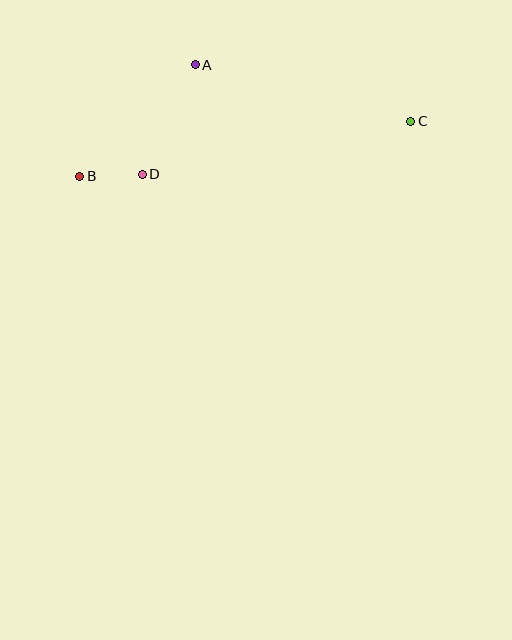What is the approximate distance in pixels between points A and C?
The distance between A and C is approximately 223 pixels.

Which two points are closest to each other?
Points B and D are closest to each other.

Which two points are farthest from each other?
Points B and C are farthest from each other.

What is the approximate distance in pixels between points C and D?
The distance between C and D is approximately 274 pixels.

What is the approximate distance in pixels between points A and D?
The distance between A and D is approximately 122 pixels.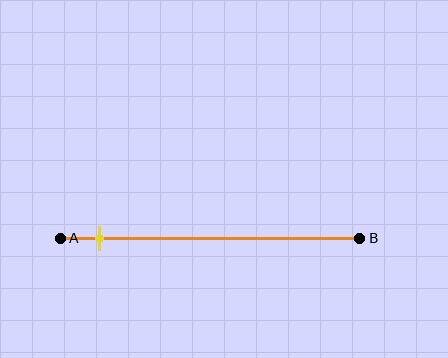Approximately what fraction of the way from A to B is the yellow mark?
The yellow mark is approximately 15% of the way from A to B.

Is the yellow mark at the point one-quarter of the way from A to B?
No, the mark is at about 15% from A, not at the 25% one-quarter point.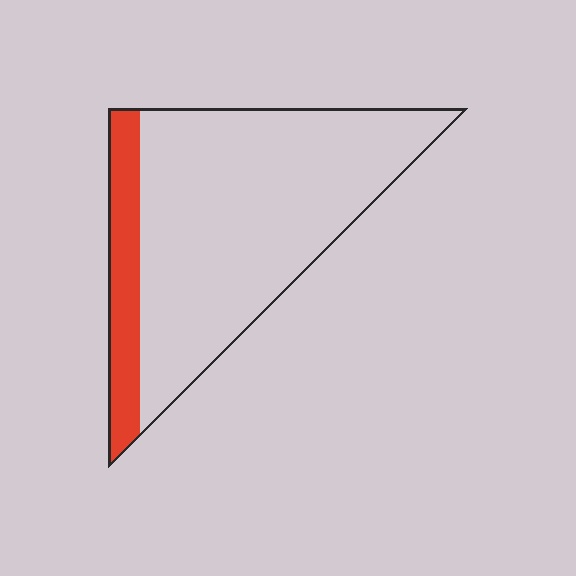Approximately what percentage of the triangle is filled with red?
Approximately 15%.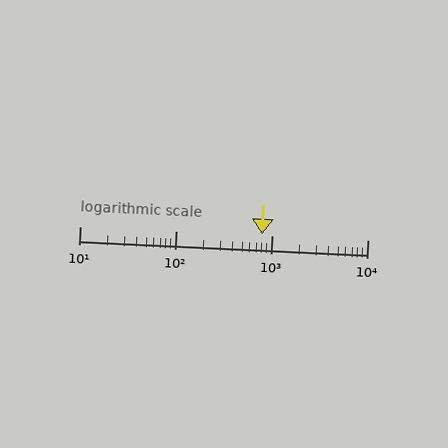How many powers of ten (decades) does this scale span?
The scale spans 3 decades, from 10 to 10000.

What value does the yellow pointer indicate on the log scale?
The pointer indicates approximately 790.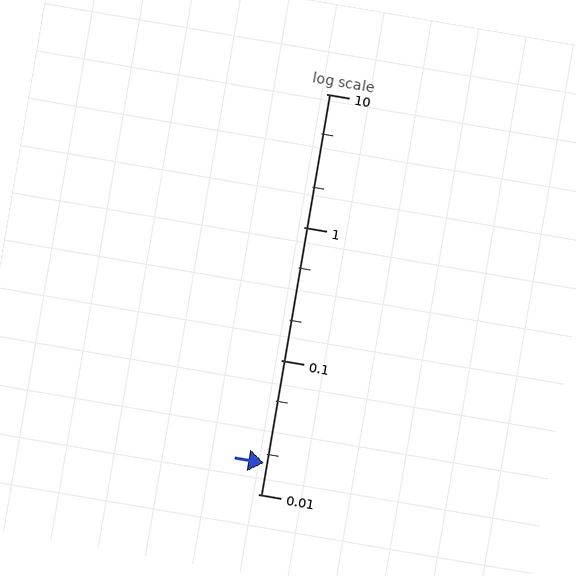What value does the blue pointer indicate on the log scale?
The pointer indicates approximately 0.017.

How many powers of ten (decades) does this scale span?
The scale spans 3 decades, from 0.01 to 10.